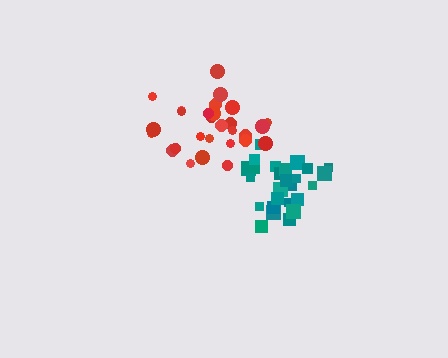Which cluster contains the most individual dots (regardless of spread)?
Red (28).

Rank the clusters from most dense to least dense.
teal, red.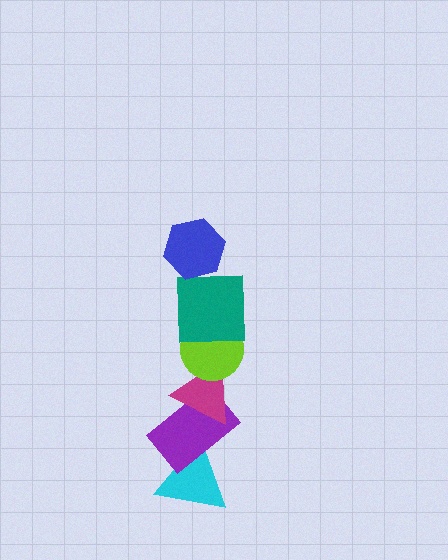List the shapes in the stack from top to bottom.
From top to bottom: the blue hexagon, the teal square, the lime circle, the magenta triangle, the purple rectangle, the cyan triangle.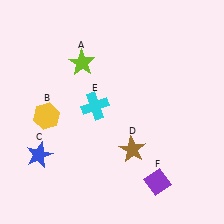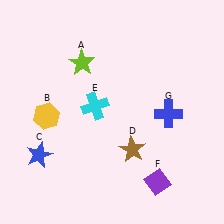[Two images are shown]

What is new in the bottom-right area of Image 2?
A blue cross (G) was added in the bottom-right area of Image 2.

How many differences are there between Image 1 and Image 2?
There is 1 difference between the two images.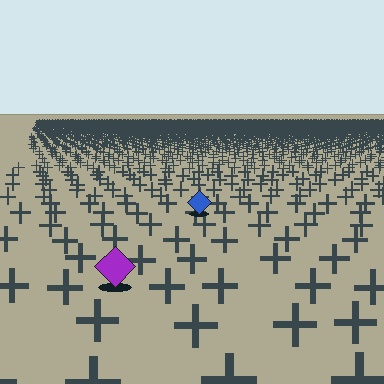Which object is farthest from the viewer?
The blue diamond is farthest from the viewer. It appears smaller and the ground texture around it is denser.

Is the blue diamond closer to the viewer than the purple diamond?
No. The purple diamond is closer — you can tell from the texture gradient: the ground texture is coarser near it.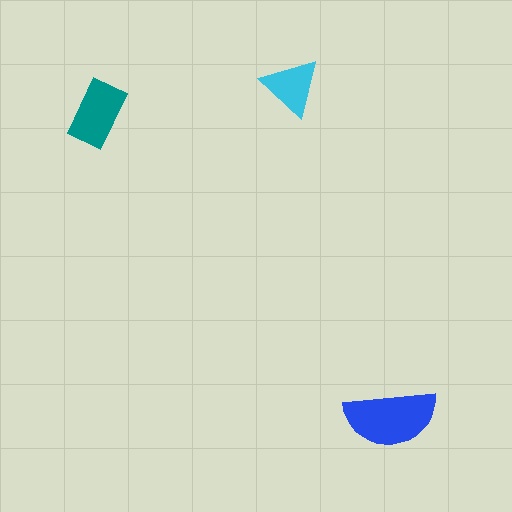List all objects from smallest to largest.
The cyan triangle, the teal rectangle, the blue semicircle.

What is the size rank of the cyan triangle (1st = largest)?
3rd.